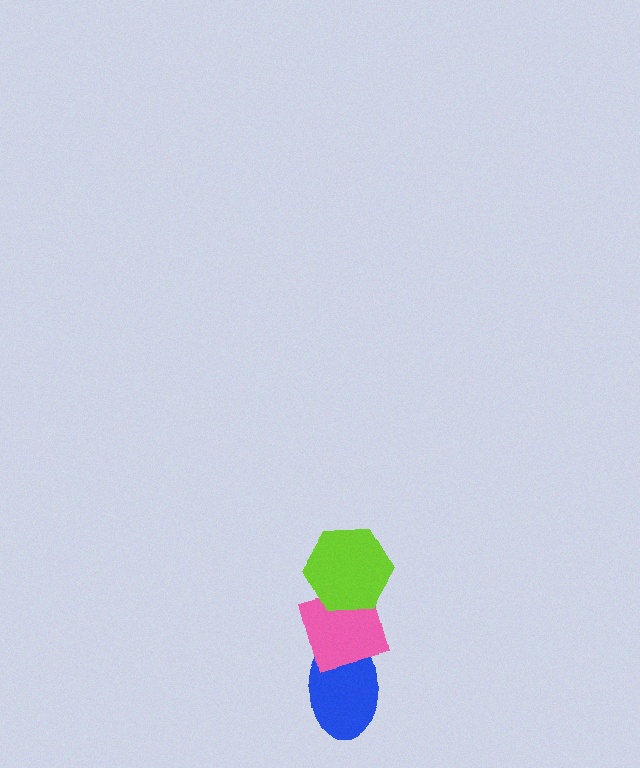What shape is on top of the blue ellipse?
The pink diamond is on top of the blue ellipse.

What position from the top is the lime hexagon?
The lime hexagon is 1st from the top.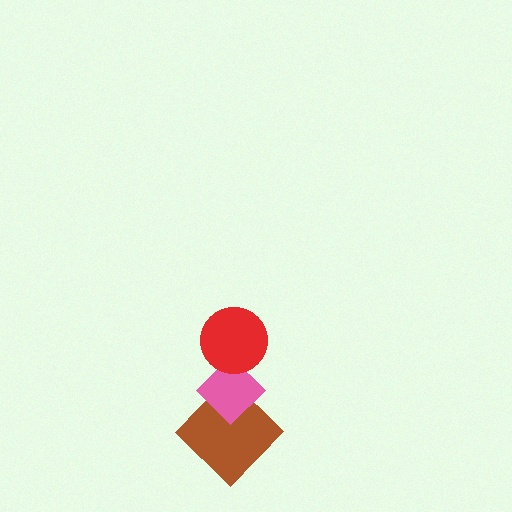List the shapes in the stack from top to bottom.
From top to bottom: the red circle, the pink diamond, the brown diamond.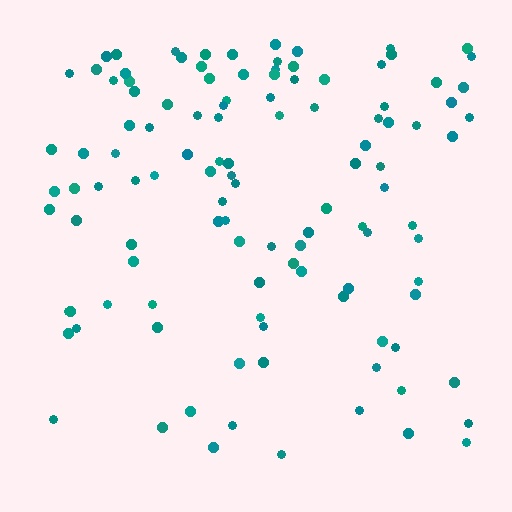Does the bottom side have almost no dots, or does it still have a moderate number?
Still a moderate number, just noticeably fewer than the top.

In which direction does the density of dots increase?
From bottom to top, with the top side densest.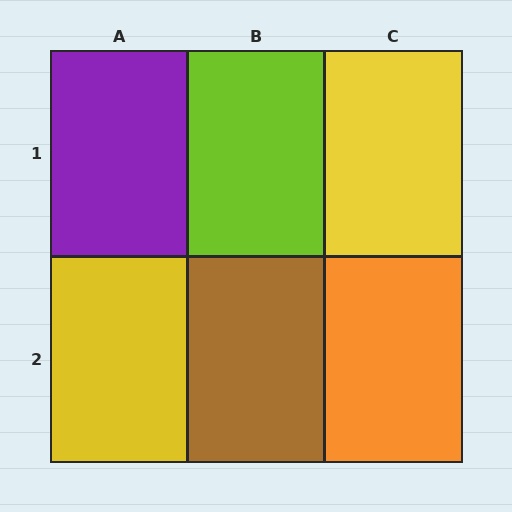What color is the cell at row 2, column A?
Yellow.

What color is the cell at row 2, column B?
Brown.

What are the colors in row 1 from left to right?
Purple, lime, yellow.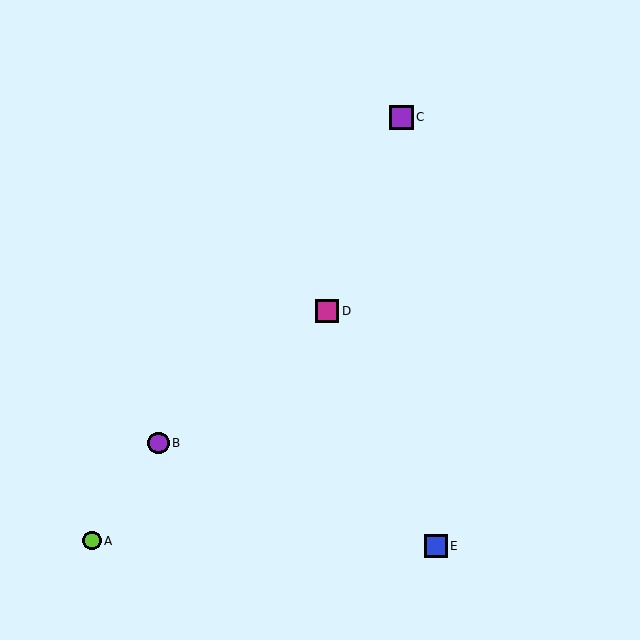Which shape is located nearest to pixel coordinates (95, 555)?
The lime circle (labeled A) at (92, 541) is nearest to that location.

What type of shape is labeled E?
Shape E is a blue square.